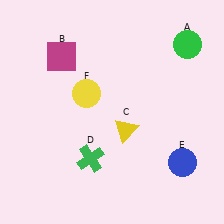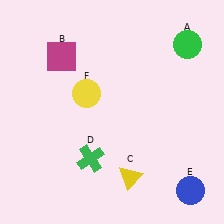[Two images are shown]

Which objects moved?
The objects that moved are: the yellow triangle (C), the blue circle (E).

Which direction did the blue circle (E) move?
The blue circle (E) moved down.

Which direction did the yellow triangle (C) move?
The yellow triangle (C) moved down.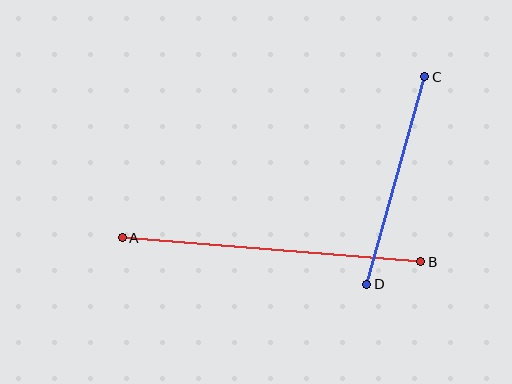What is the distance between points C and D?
The distance is approximately 216 pixels.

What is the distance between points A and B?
The distance is approximately 300 pixels.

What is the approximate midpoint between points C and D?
The midpoint is at approximately (396, 181) pixels.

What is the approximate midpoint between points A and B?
The midpoint is at approximately (272, 250) pixels.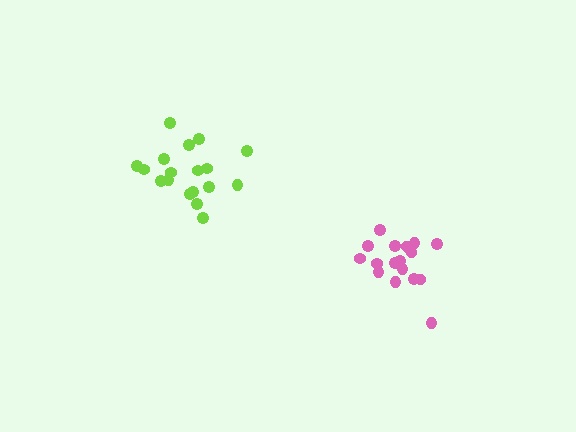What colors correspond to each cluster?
The clusters are colored: lime, pink.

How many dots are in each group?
Group 1: 18 dots, Group 2: 18 dots (36 total).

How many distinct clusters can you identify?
There are 2 distinct clusters.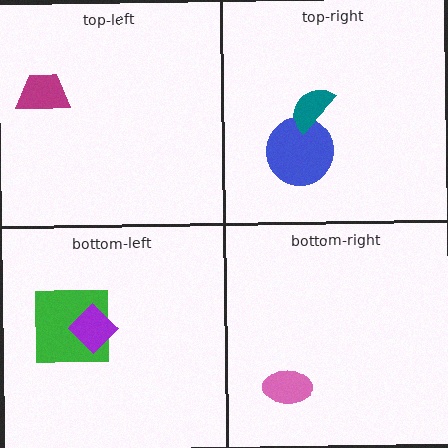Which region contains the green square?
The bottom-left region.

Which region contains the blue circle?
The top-right region.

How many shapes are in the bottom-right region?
1.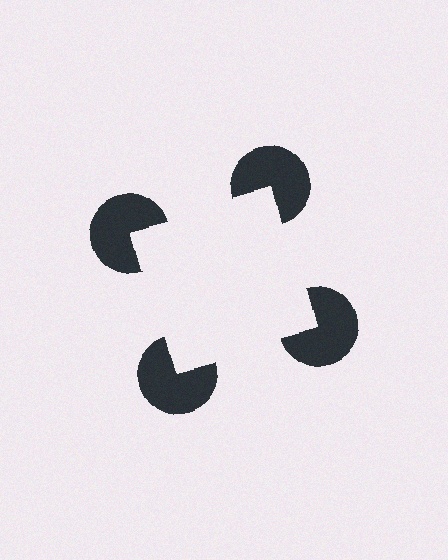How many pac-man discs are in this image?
There are 4 — one at each vertex of the illusory square.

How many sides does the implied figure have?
4 sides.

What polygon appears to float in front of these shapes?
An illusory square — its edges are inferred from the aligned wedge cuts in the pac-man discs, not physically drawn.